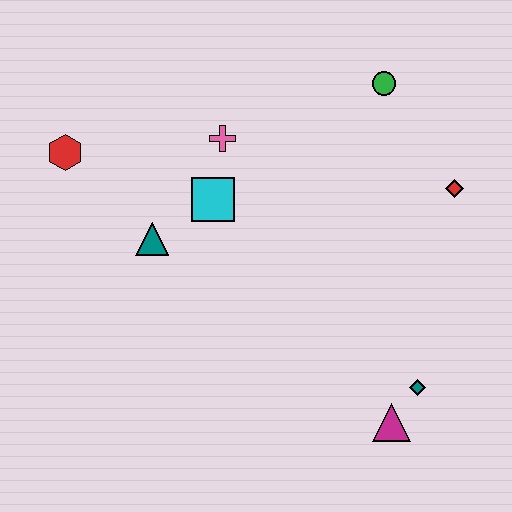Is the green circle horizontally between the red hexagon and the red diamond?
Yes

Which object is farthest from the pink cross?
The magenta triangle is farthest from the pink cross.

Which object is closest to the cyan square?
The pink cross is closest to the cyan square.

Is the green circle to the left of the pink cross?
No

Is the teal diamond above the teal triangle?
No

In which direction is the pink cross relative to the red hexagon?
The pink cross is to the right of the red hexagon.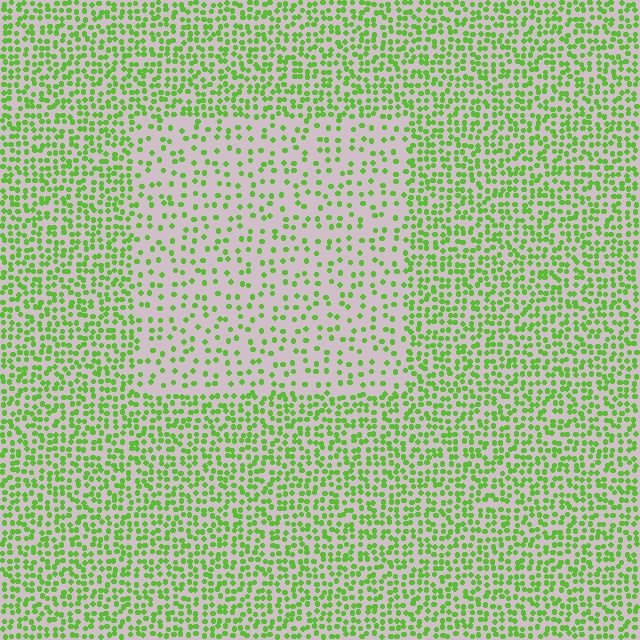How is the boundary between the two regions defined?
The boundary is defined by a change in element density (approximately 2.2x ratio). All elements are the same color, size, and shape.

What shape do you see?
I see a rectangle.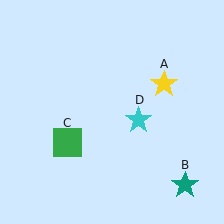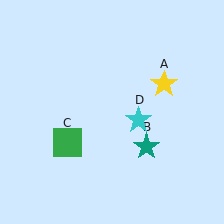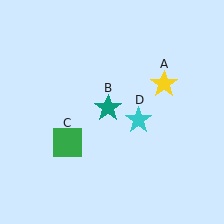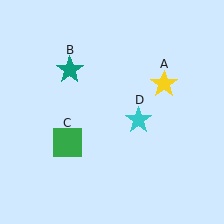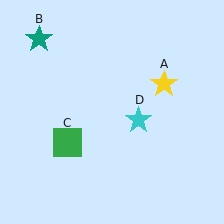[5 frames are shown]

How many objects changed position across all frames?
1 object changed position: teal star (object B).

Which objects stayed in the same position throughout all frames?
Yellow star (object A) and green square (object C) and cyan star (object D) remained stationary.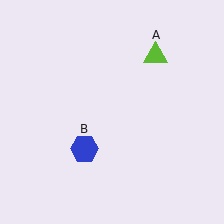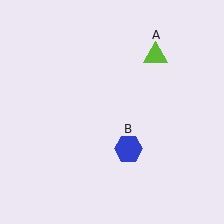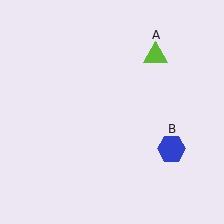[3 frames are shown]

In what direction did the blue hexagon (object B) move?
The blue hexagon (object B) moved right.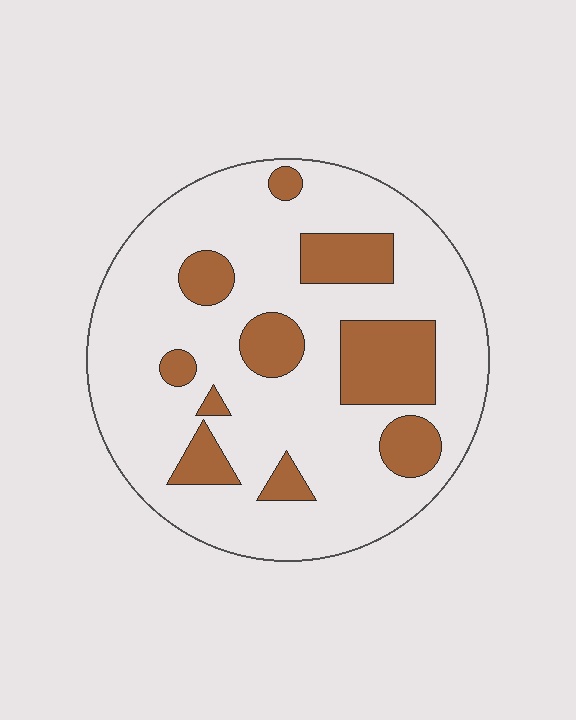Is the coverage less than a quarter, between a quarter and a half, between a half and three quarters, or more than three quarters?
Less than a quarter.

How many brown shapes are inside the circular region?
10.